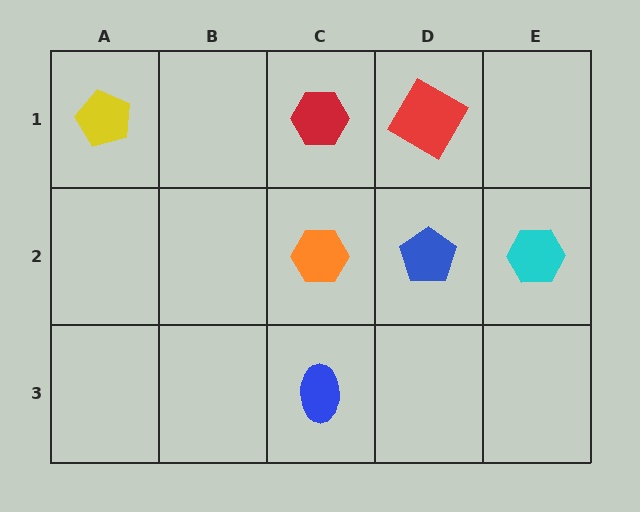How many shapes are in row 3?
1 shape.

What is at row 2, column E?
A cyan hexagon.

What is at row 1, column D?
A red square.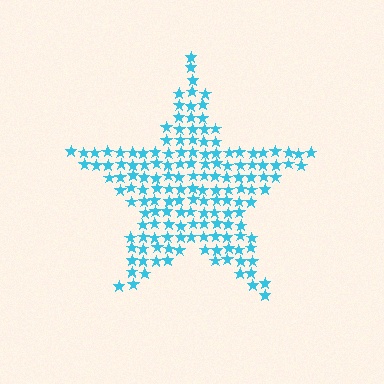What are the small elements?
The small elements are stars.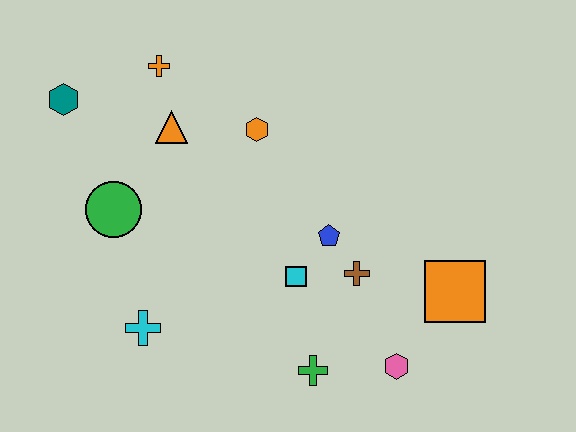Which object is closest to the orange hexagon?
The orange triangle is closest to the orange hexagon.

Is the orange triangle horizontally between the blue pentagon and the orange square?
No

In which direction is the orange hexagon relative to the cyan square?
The orange hexagon is above the cyan square.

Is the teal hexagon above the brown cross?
Yes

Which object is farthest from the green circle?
The orange square is farthest from the green circle.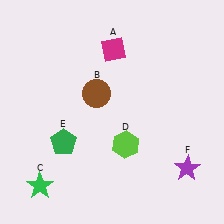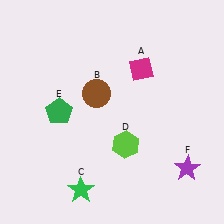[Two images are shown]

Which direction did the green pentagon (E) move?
The green pentagon (E) moved up.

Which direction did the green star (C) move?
The green star (C) moved right.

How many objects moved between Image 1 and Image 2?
3 objects moved between the two images.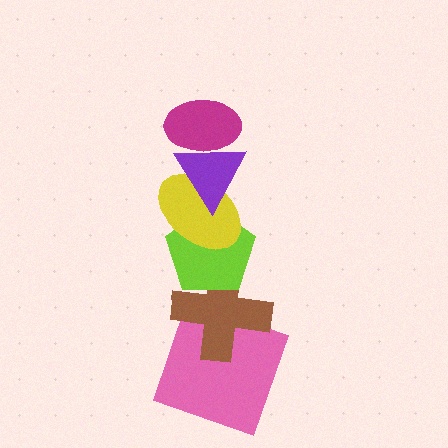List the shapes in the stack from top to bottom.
From top to bottom: the magenta ellipse, the purple triangle, the yellow ellipse, the lime pentagon, the brown cross, the pink square.